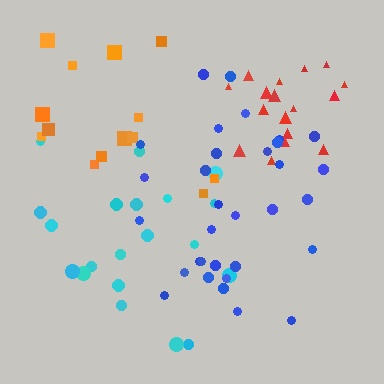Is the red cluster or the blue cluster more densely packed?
Blue.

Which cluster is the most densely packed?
Blue.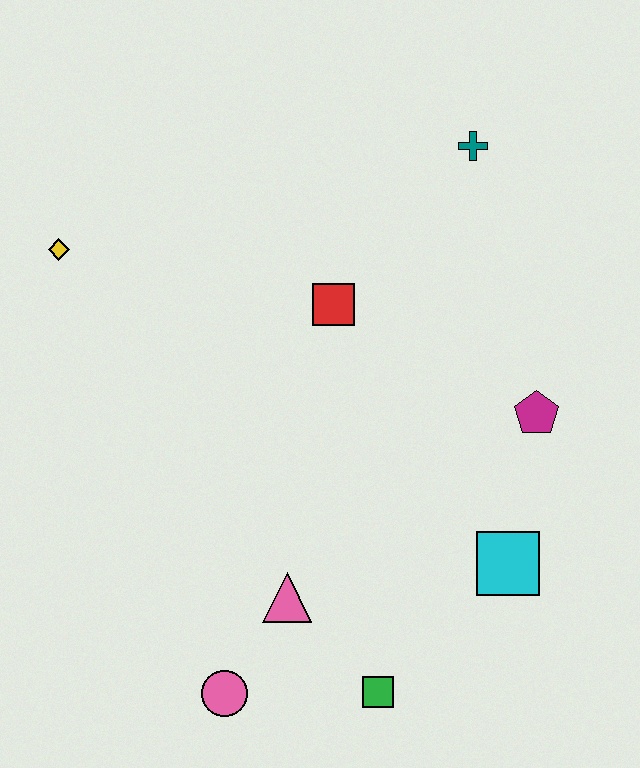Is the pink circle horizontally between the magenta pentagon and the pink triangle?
No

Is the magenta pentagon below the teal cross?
Yes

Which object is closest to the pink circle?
The pink triangle is closest to the pink circle.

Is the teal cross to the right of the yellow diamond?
Yes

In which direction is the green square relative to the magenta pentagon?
The green square is below the magenta pentagon.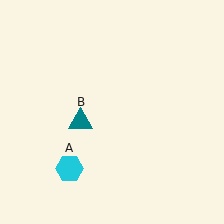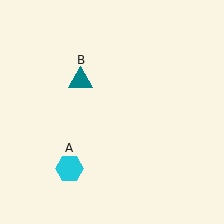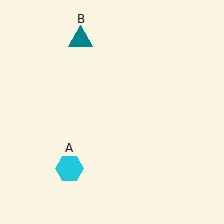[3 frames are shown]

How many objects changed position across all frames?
1 object changed position: teal triangle (object B).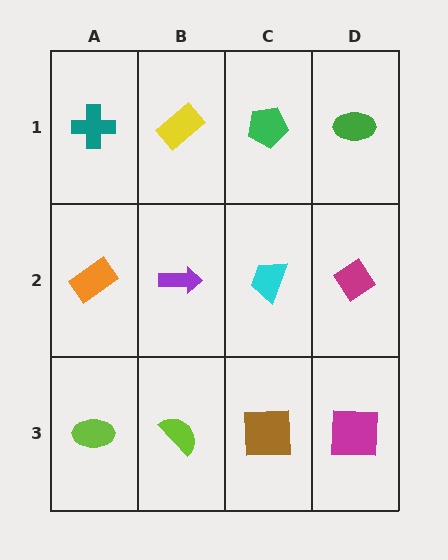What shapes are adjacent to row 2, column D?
A green ellipse (row 1, column D), a magenta square (row 3, column D), a cyan trapezoid (row 2, column C).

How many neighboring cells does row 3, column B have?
3.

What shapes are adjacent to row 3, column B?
A purple arrow (row 2, column B), a lime ellipse (row 3, column A), a brown square (row 3, column C).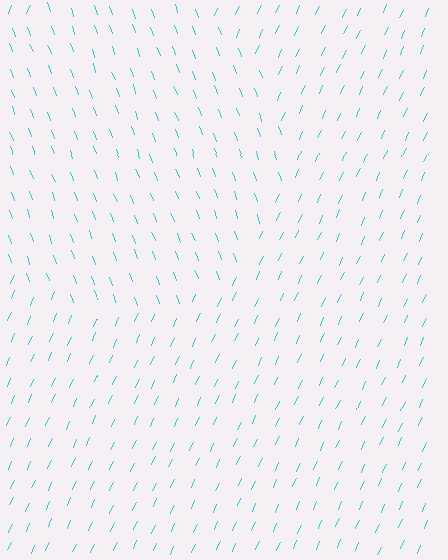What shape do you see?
I see a circle.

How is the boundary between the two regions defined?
The boundary is defined purely by a change in line orientation (approximately 45 degrees difference). All lines are the same color and thickness.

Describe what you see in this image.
The image is filled with small cyan line segments. A circle region in the image has lines oriented differently from the surrounding lines, creating a visible texture boundary.